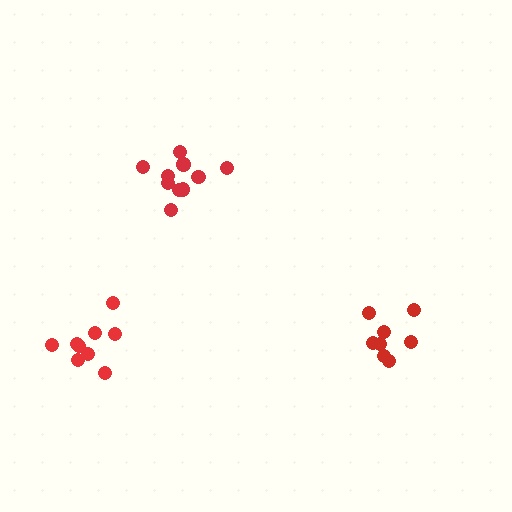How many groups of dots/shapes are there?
There are 3 groups.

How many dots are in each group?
Group 1: 10 dots, Group 2: 9 dots, Group 3: 8 dots (27 total).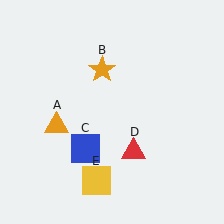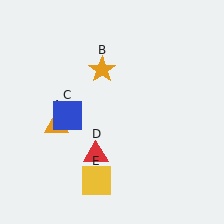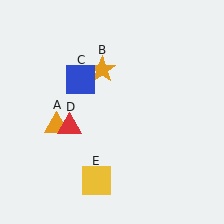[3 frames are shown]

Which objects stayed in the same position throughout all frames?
Orange triangle (object A) and orange star (object B) and yellow square (object E) remained stationary.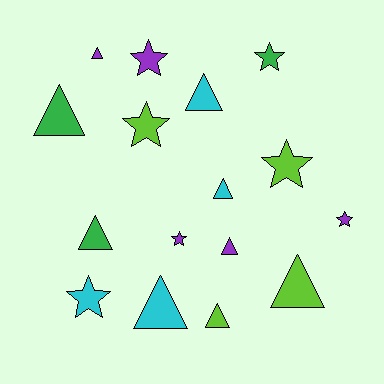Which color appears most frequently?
Purple, with 5 objects.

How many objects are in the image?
There are 16 objects.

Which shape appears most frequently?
Triangle, with 9 objects.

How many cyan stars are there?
There is 1 cyan star.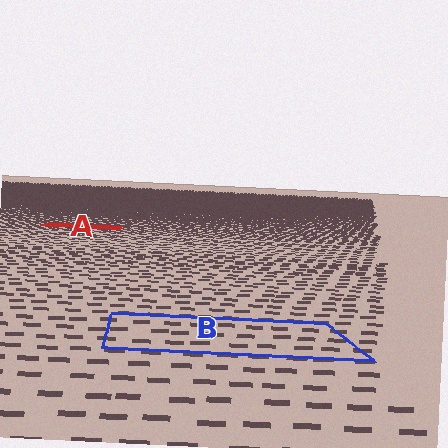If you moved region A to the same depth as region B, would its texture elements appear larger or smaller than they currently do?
They would appear larger. At a closer depth, the same texture elements are projected at a bigger on-screen size.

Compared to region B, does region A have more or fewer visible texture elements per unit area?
Region A has more texture elements per unit area — they are packed more densely because it is farther away.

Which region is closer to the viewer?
Region B is closer. The texture elements there are larger and more spread out.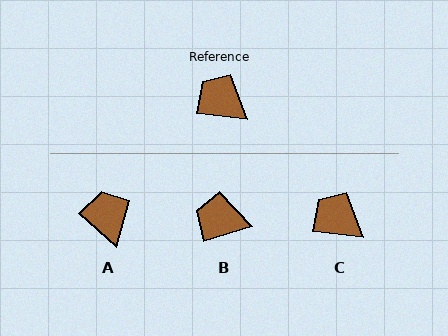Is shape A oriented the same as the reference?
No, it is off by about 35 degrees.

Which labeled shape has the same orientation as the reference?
C.